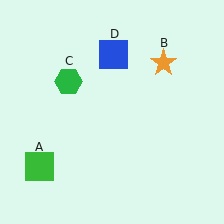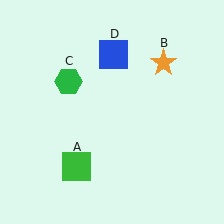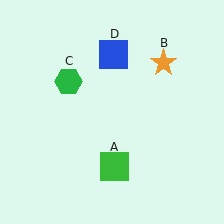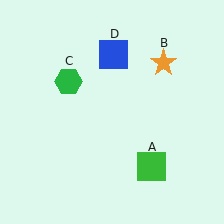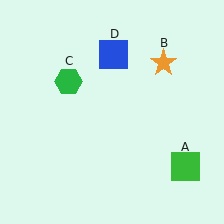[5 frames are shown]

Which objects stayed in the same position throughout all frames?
Orange star (object B) and green hexagon (object C) and blue square (object D) remained stationary.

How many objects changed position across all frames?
1 object changed position: green square (object A).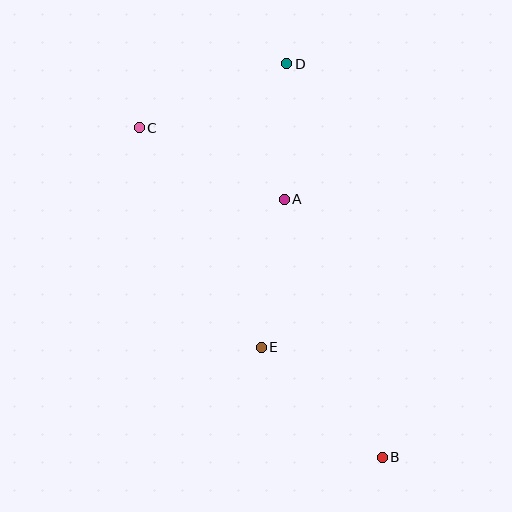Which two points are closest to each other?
Points A and D are closest to each other.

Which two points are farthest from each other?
Points B and C are farthest from each other.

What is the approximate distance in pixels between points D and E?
The distance between D and E is approximately 285 pixels.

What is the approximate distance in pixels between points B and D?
The distance between B and D is approximately 405 pixels.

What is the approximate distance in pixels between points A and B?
The distance between A and B is approximately 276 pixels.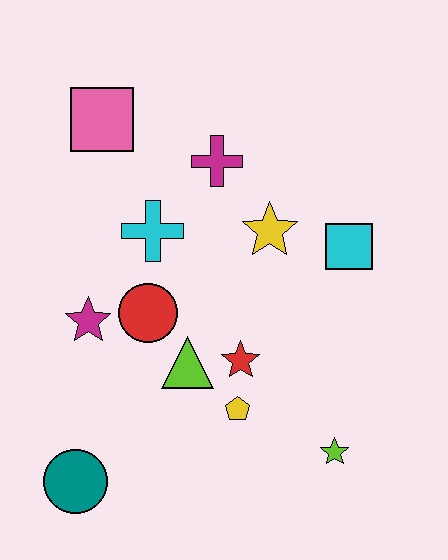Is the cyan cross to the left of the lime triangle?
Yes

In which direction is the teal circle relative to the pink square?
The teal circle is below the pink square.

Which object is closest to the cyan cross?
The red circle is closest to the cyan cross.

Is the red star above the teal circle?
Yes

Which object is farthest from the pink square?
The lime star is farthest from the pink square.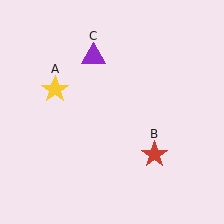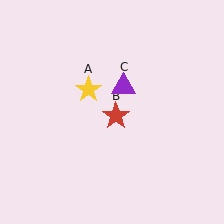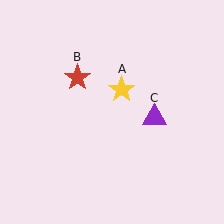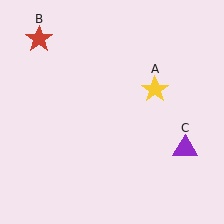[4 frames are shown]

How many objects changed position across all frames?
3 objects changed position: yellow star (object A), red star (object B), purple triangle (object C).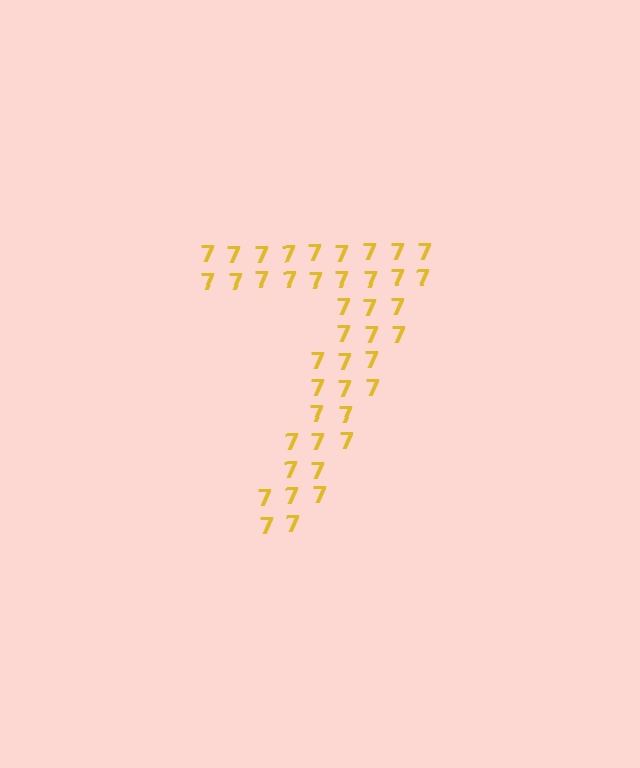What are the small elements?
The small elements are digit 7's.